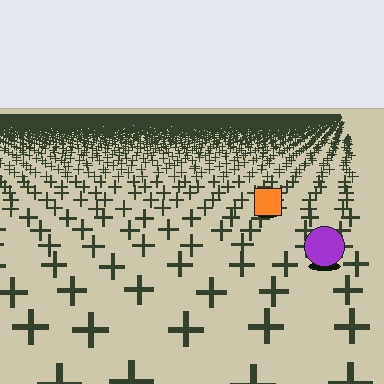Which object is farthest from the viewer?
The orange square is farthest from the viewer. It appears smaller and the ground texture around it is denser.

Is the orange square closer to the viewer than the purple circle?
No. The purple circle is closer — you can tell from the texture gradient: the ground texture is coarser near it.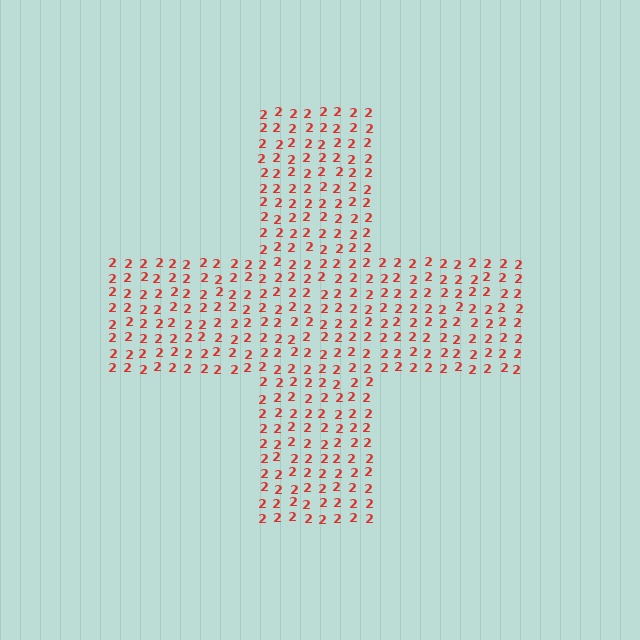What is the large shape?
The large shape is a cross.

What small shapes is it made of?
It is made of small digit 2's.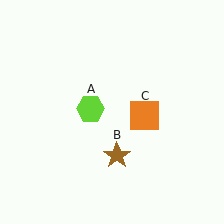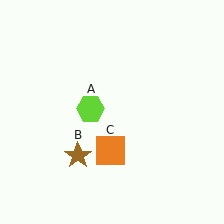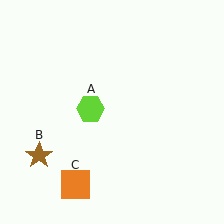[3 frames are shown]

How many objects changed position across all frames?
2 objects changed position: brown star (object B), orange square (object C).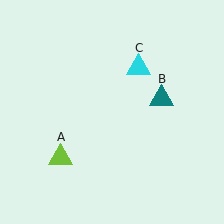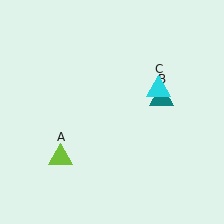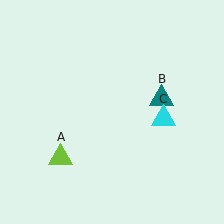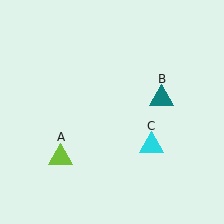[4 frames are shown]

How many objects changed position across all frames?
1 object changed position: cyan triangle (object C).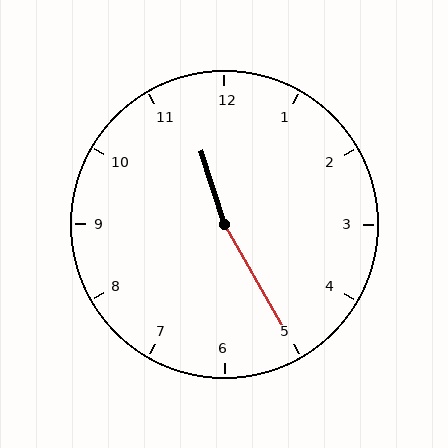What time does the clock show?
11:25.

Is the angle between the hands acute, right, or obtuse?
It is obtuse.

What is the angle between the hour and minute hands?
Approximately 168 degrees.